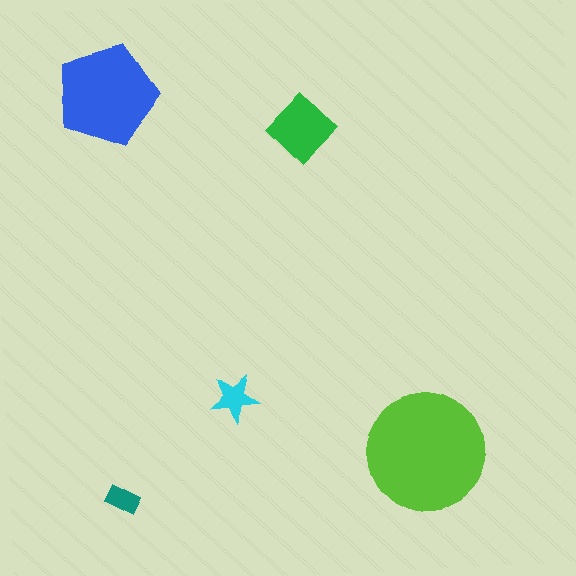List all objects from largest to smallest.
The lime circle, the blue pentagon, the green diamond, the cyan star, the teal rectangle.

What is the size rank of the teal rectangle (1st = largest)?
5th.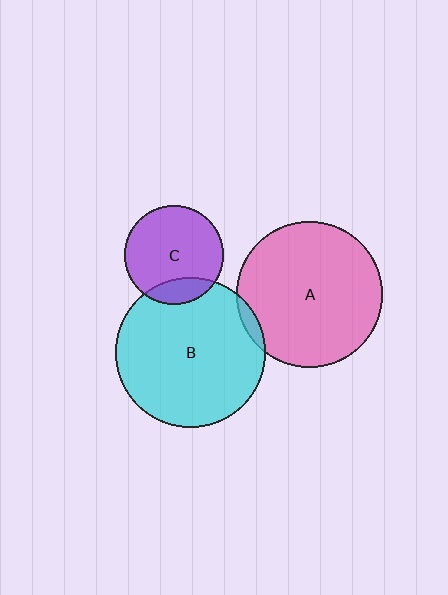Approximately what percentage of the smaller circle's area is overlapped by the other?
Approximately 15%.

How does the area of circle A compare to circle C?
Approximately 2.2 times.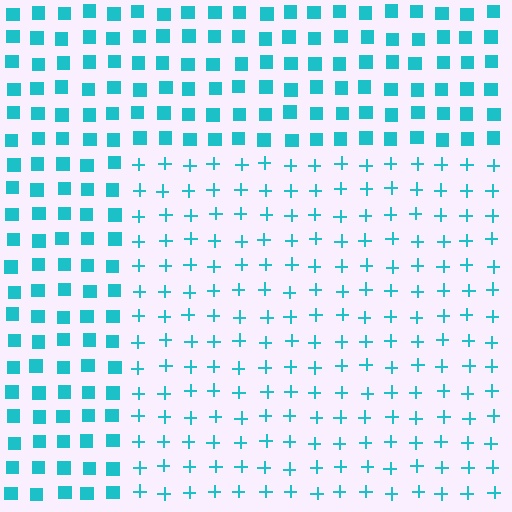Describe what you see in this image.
The image is filled with small cyan elements arranged in a uniform grid. A rectangle-shaped region contains plus signs, while the surrounding area contains squares. The boundary is defined purely by the change in element shape.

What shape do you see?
I see a rectangle.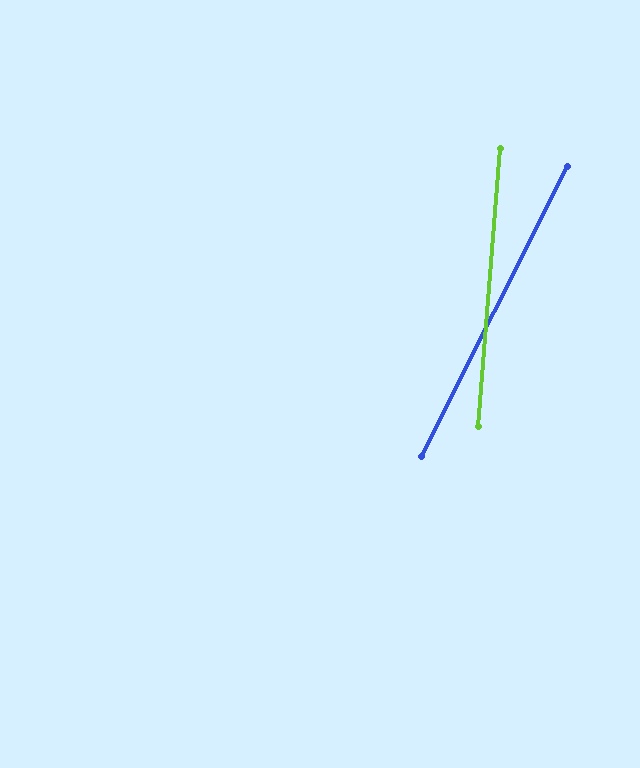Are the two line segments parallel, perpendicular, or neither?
Neither parallel nor perpendicular — they differ by about 22°.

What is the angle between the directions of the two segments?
Approximately 22 degrees.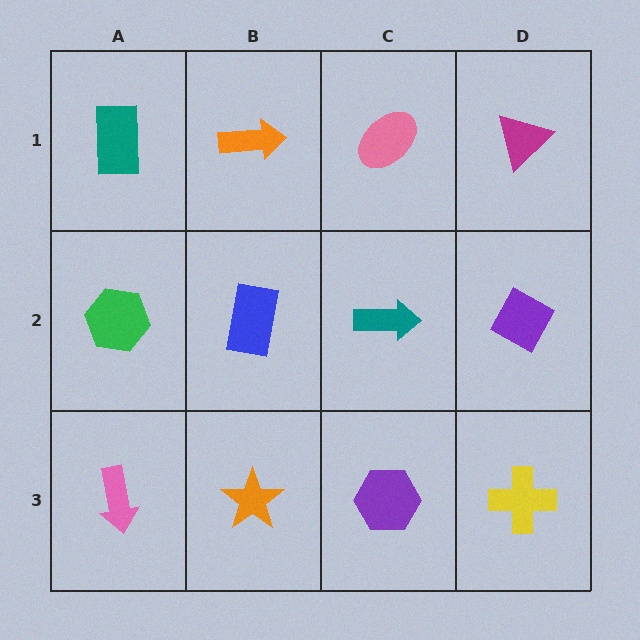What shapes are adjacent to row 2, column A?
A teal rectangle (row 1, column A), a pink arrow (row 3, column A), a blue rectangle (row 2, column B).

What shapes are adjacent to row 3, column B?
A blue rectangle (row 2, column B), a pink arrow (row 3, column A), a purple hexagon (row 3, column C).